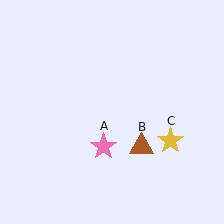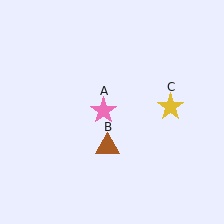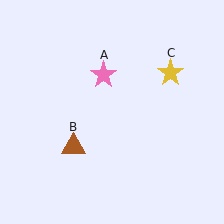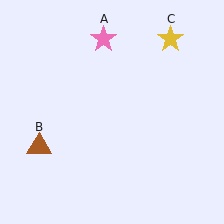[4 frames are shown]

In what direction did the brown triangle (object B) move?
The brown triangle (object B) moved left.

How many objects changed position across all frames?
3 objects changed position: pink star (object A), brown triangle (object B), yellow star (object C).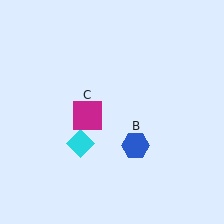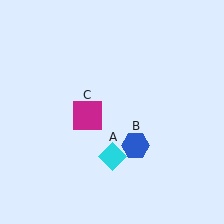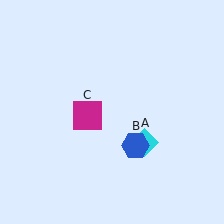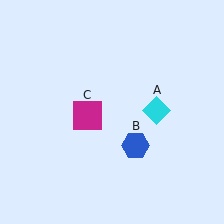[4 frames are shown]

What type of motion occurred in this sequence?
The cyan diamond (object A) rotated counterclockwise around the center of the scene.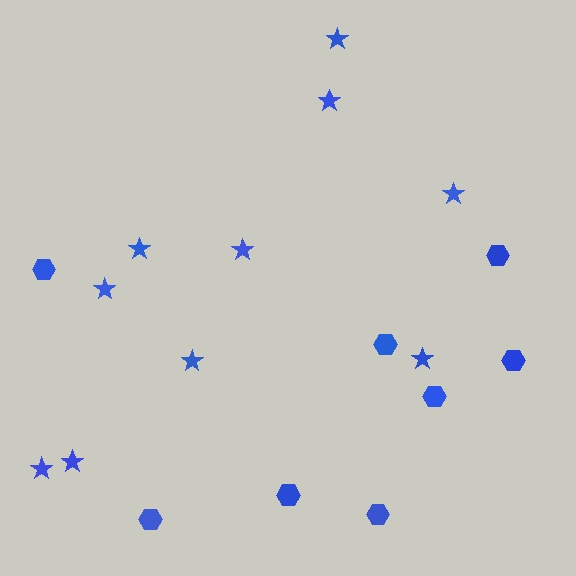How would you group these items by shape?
There are 2 groups: one group of hexagons (8) and one group of stars (10).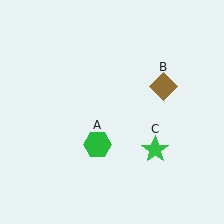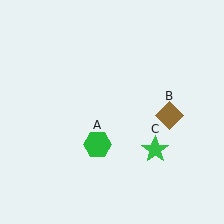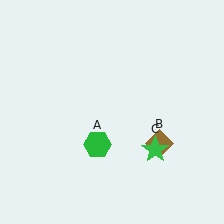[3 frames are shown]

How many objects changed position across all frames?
1 object changed position: brown diamond (object B).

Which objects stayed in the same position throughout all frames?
Green hexagon (object A) and green star (object C) remained stationary.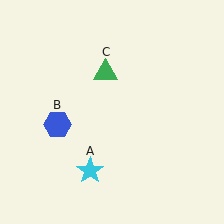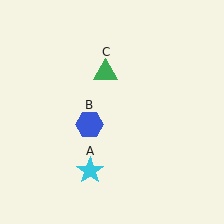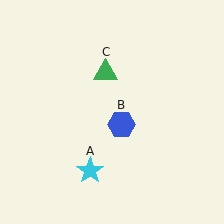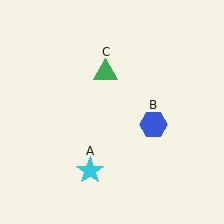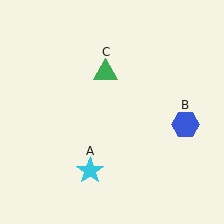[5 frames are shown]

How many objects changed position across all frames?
1 object changed position: blue hexagon (object B).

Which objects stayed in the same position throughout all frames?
Cyan star (object A) and green triangle (object C) remained stationary.